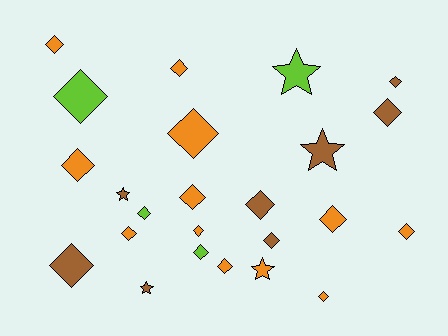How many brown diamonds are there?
There are 5 brown diamonds.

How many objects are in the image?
There are 24 objects.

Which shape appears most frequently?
Diamond, with 19 objects.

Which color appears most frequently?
Orange, with 12 objects.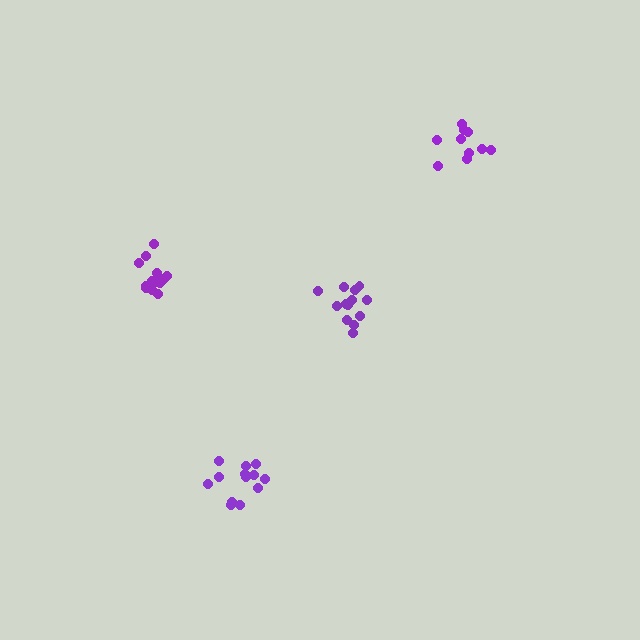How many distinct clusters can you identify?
There are 4 distinct clusters.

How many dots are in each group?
Group 1: 10 dots, Group 2: 13 dots, Group 3: 13 dots, Group 4: 13 dots (49 total).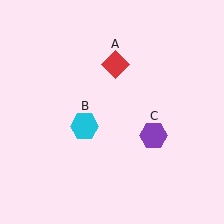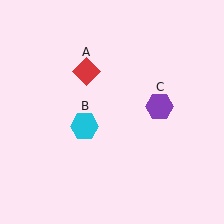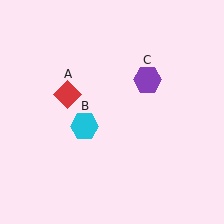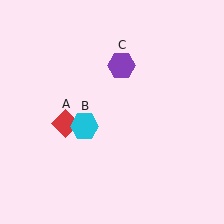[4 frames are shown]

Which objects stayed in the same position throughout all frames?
Cyan hexagon (object B) remained stationary.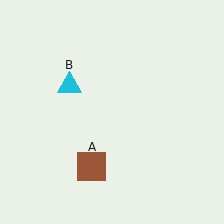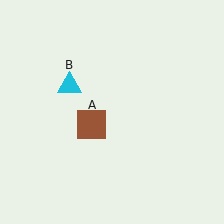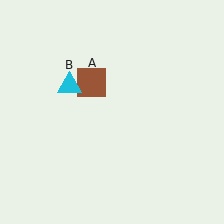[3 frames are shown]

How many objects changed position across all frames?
1 object changed position: brown square (object A).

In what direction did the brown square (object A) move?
The brown square (object A) moved up.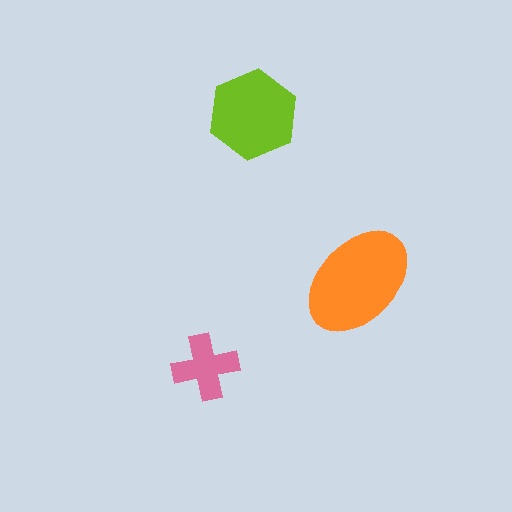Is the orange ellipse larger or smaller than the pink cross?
Larger.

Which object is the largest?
The orange ellipse.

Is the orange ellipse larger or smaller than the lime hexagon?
Larger.